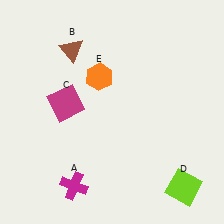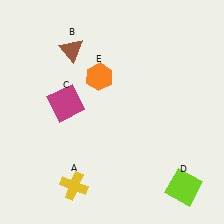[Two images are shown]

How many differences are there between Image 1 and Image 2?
There is 1 difference between the two images.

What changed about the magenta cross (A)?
In Image 1, A is magenta. In Image 2, it changed to yellow.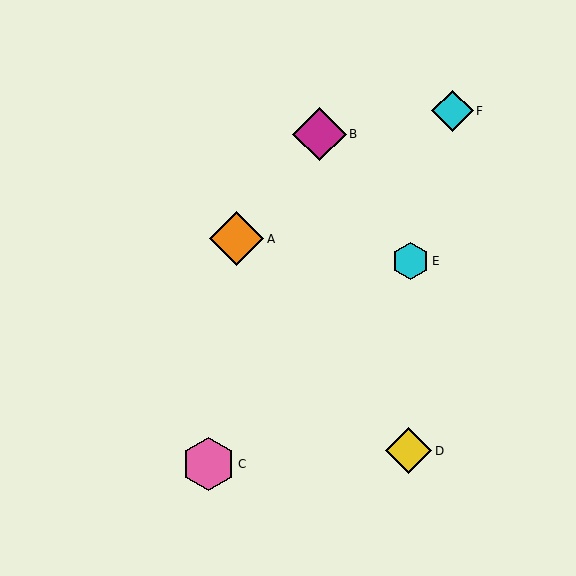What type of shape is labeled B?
Shape B is a magenta diamond.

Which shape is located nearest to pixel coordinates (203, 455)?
The pink hexagon (labeled C) at (208, 464) is nearest to that location.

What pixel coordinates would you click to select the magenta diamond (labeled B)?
Click at (319, 134) to select the magenta diamond B.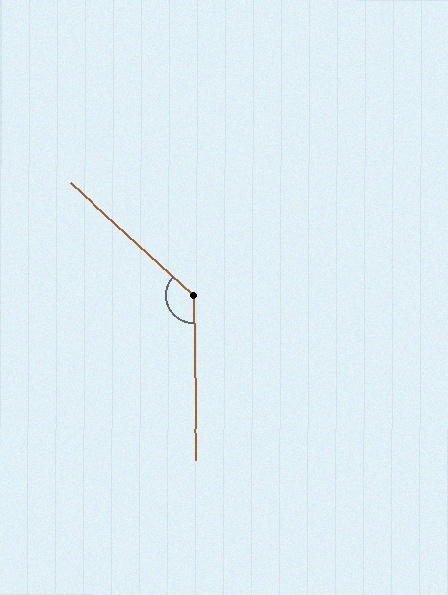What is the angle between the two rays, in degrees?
Approximately 134 degrees.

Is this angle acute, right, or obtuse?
It is obtuse.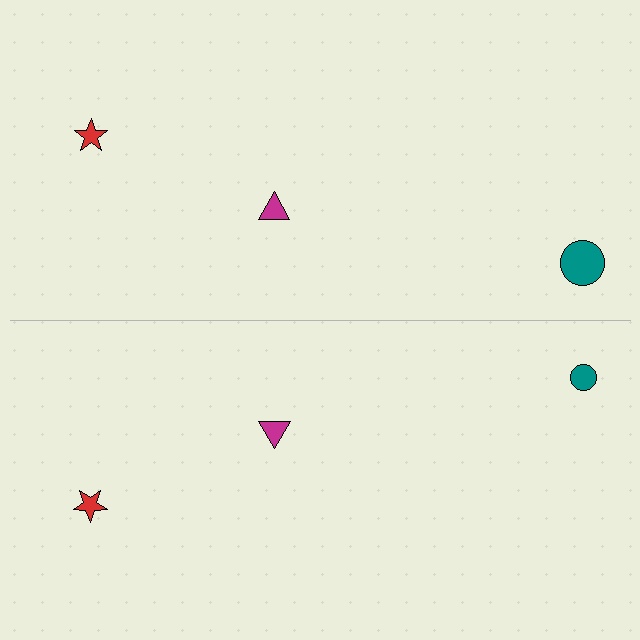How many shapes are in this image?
There are 6 shapes in this image.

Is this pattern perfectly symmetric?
No, the pattern is not perfectly symmetric. The teal circle on the bottom side has a different size than its mirror counterpart.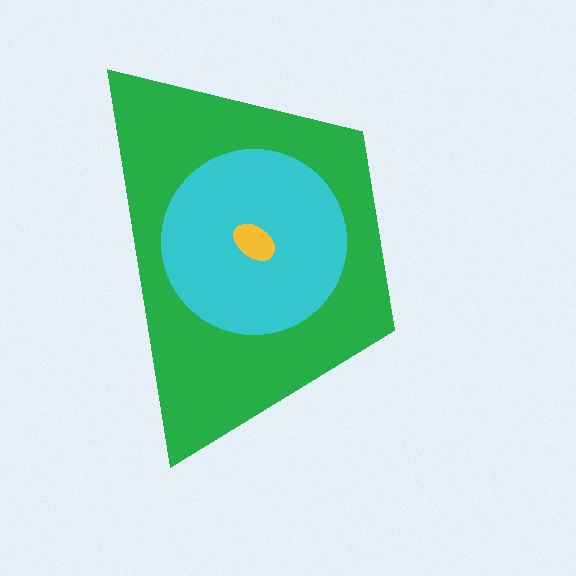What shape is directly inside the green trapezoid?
The cyan circle.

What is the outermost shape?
The green trapezoid.